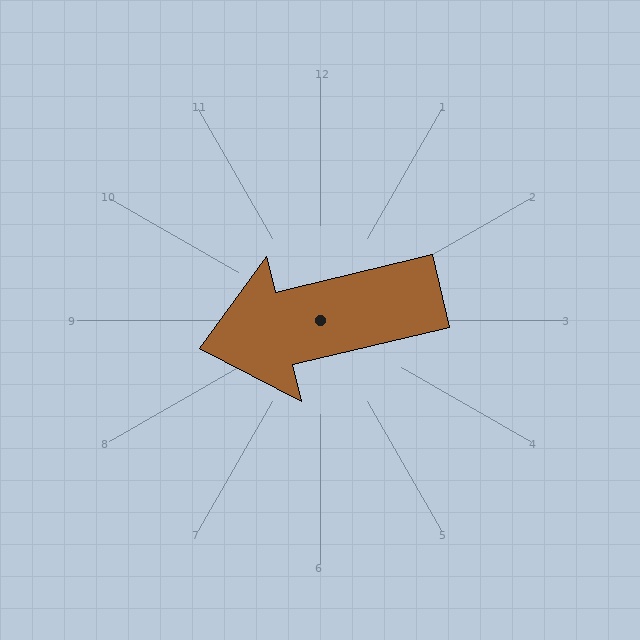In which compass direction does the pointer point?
West.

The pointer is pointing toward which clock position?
Roughly 9 o'clock.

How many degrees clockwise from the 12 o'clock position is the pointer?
Approximately 257 degrees.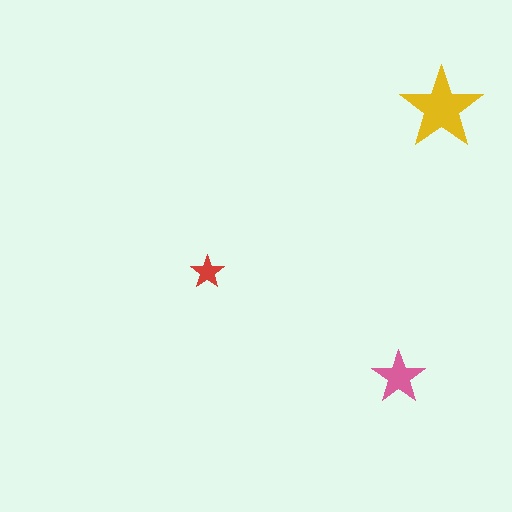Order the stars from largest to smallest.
the yellow one, the pink one, the red one.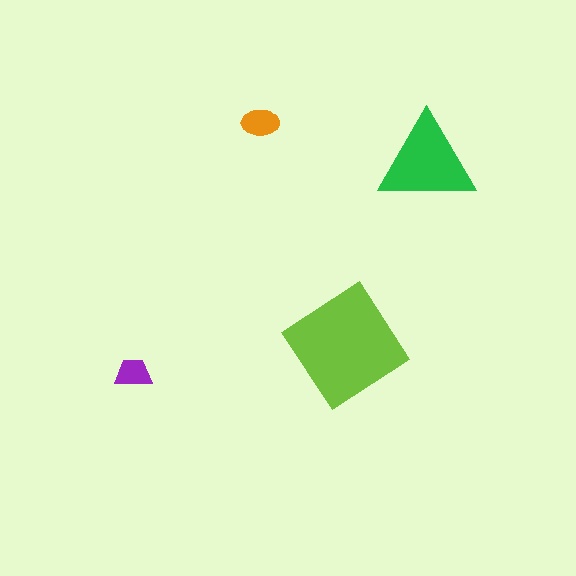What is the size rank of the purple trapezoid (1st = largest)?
4th.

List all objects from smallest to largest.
The purple trapezoid, the orange ellipse, the green triangle, the lime diamond.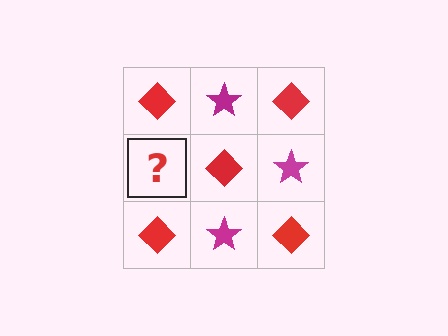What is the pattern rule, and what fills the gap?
The rule is that it alternates red diamond and magenta star in a checkerboard pattern. The gap should be filled with a magenta star.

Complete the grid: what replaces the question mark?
The question mark should be replaced with a magenta star.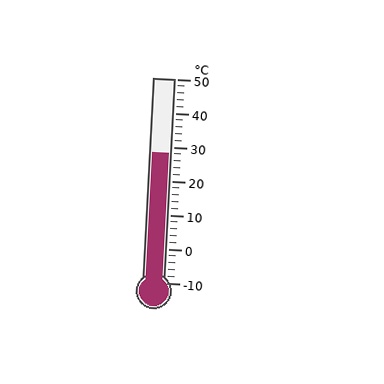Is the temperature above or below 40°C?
The temperature is below 40°C.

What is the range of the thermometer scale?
The thermometer scale ranges from -10°C to 50°C.